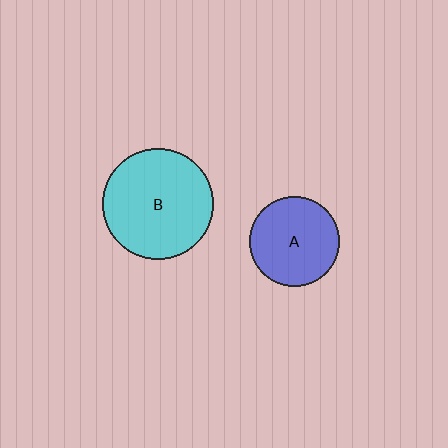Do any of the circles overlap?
No, none of the circles overlap.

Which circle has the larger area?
Circle B (cyan).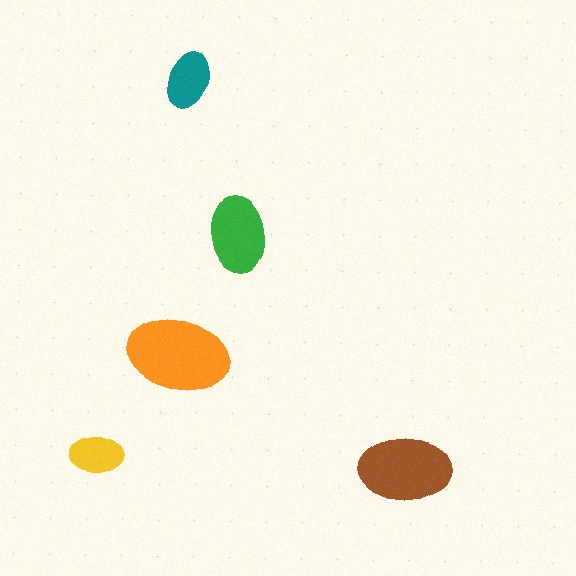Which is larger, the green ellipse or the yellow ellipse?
The green one.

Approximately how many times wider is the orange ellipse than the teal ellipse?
About 2 times wider.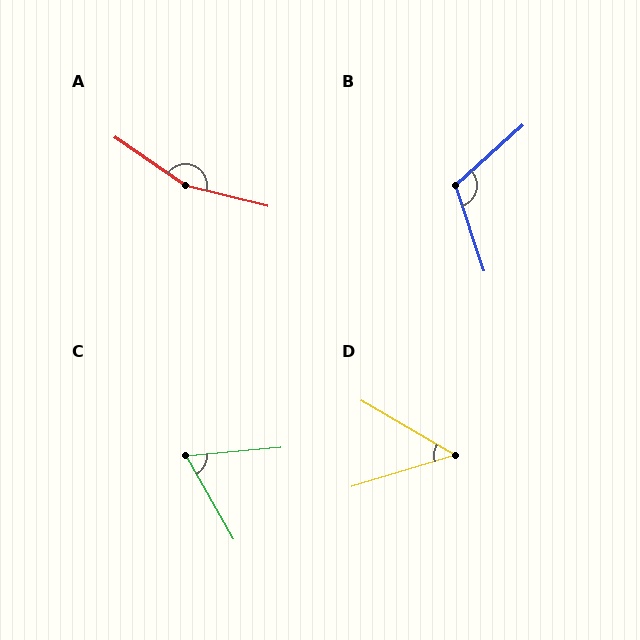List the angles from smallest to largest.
D (47°), C (65°), B (114°), A (160°).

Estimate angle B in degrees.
Approximately 114 degrees.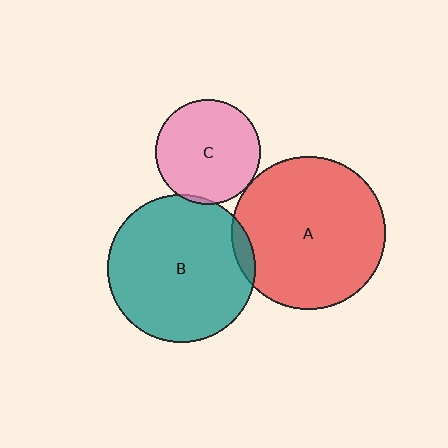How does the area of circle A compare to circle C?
Approximately 2.1 times.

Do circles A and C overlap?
Yes.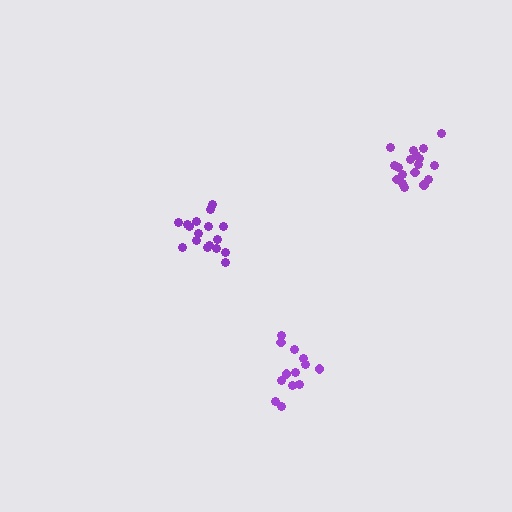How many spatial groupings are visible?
There are 3 spatial groupings.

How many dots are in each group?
Group 1: 13 dots, Group 2: 18 dots, Group 3: 17 dots (48 total).